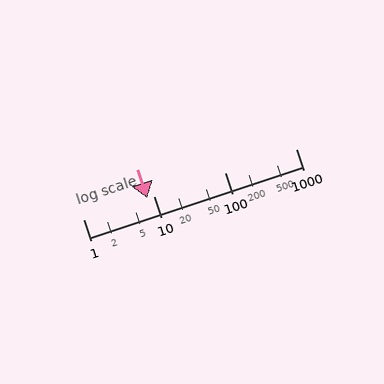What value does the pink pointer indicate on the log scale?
The pointer indicates approximately 7.9.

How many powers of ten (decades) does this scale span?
The scale spans 3 decades, from 1 to 1000.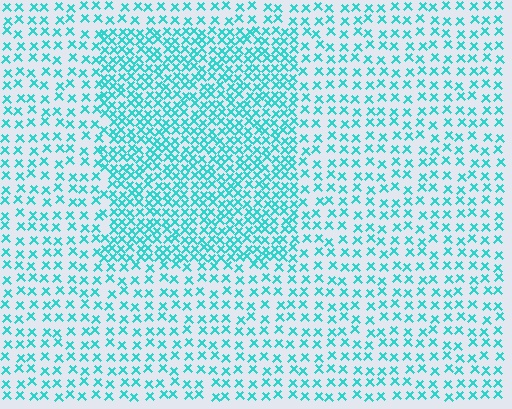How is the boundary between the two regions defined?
The boundary is defined by a change in element density (approximately 2.1x ratio). All elements are the same color, size, and shape.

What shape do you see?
I see a rectangle.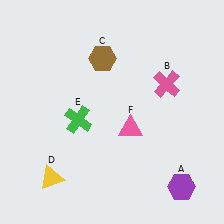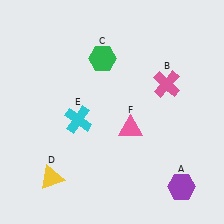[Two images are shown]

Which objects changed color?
C changed from brown to green. E changed from green to cyan.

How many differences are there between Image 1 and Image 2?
There are 2 differences between the two images.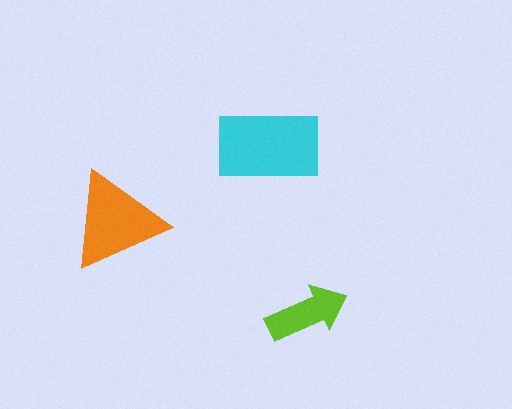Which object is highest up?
The cyan rectangle is topmost.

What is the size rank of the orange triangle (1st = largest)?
2nd.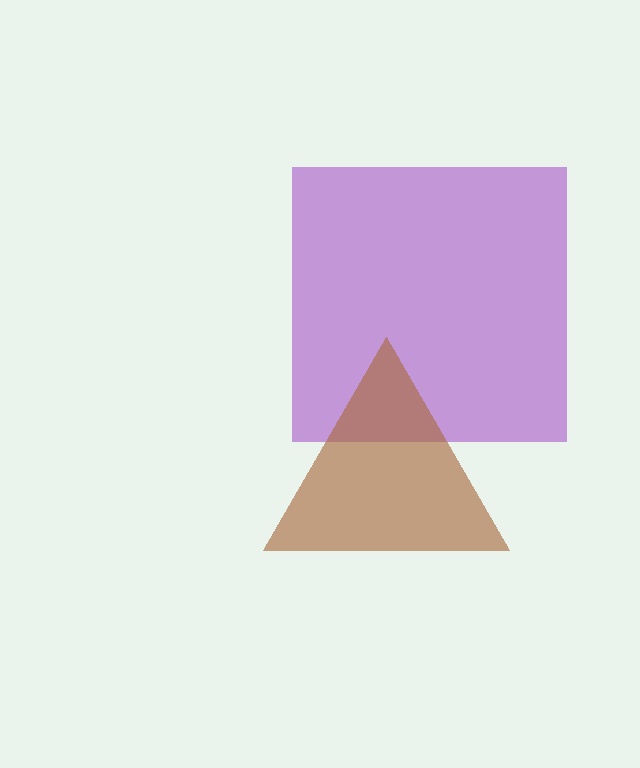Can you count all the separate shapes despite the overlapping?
Yes, there are 2 separate shapes.